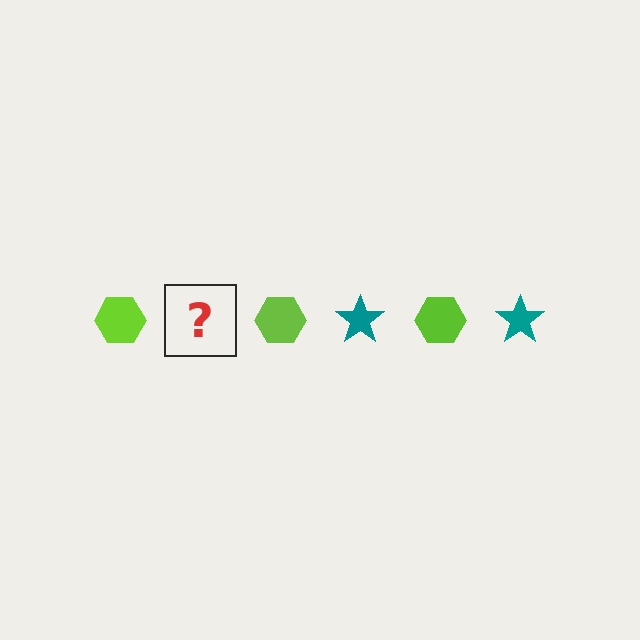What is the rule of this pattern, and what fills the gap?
The rule is that the pattern alternates between lime hexagon and teal star. The gap should be filled with a teal star.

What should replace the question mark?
The question mark should be replaced with a teal star.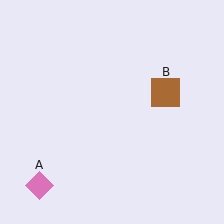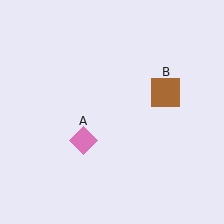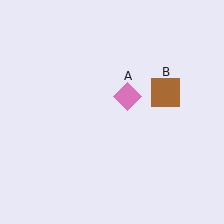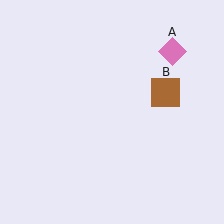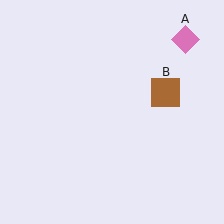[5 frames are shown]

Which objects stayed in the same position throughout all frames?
Brown square (object B) remained stationary.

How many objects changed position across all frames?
1 object changed position: pink diamond (object A).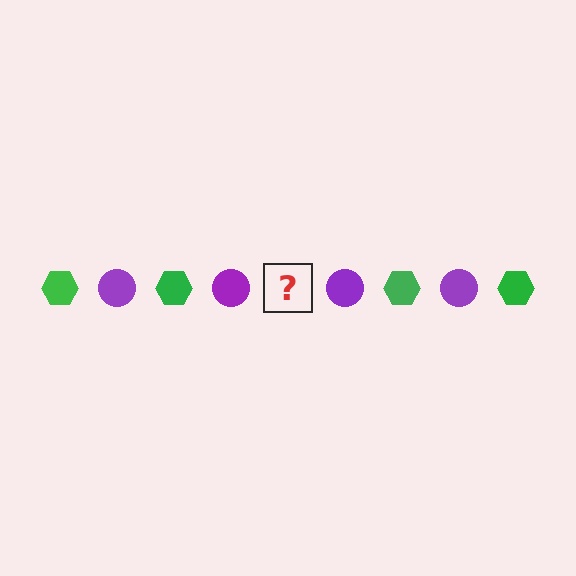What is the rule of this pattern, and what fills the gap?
The rule is that the pattern alternates between green hexagon and purple circle. The gap should be filled with a green hexagon.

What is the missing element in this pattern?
The missing element is a green hexagon.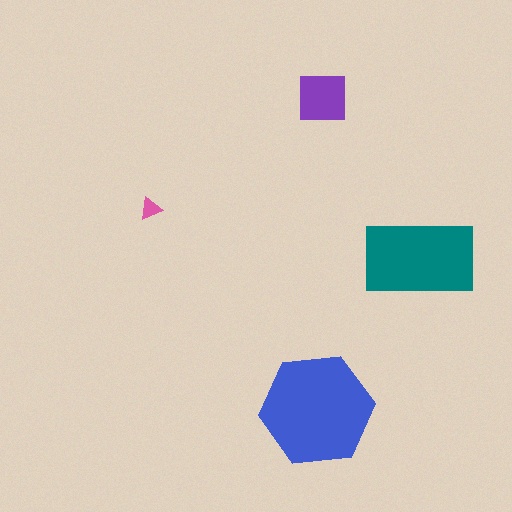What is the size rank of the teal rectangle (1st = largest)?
2nd.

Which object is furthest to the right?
The teal rectangle is rightmost.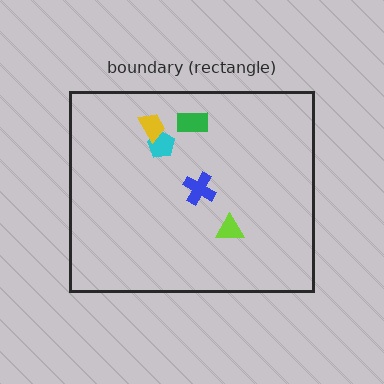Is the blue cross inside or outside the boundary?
Inside.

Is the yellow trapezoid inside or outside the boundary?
Inside.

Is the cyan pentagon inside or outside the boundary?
Inside.